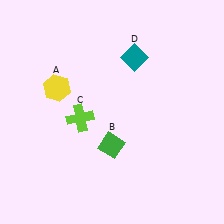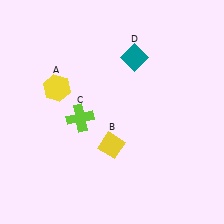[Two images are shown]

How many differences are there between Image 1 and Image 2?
There is 1 difference between the two images.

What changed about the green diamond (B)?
In Image 1, B is green. In Image 2, it changed to yellow.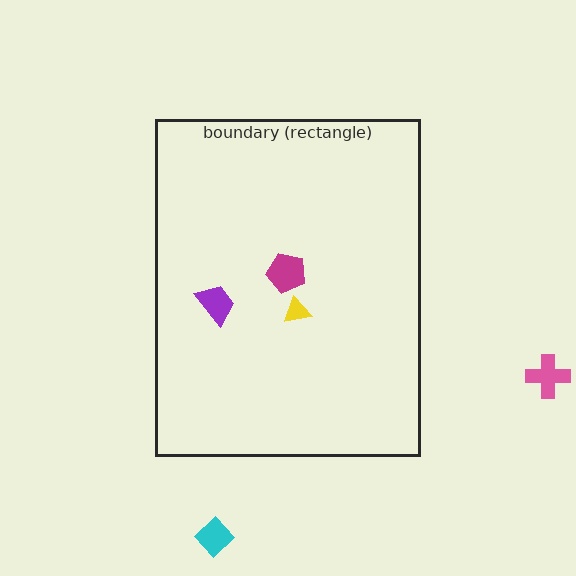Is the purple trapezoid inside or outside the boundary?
Inside.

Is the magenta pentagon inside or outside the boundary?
Inside.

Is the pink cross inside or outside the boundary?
Outside.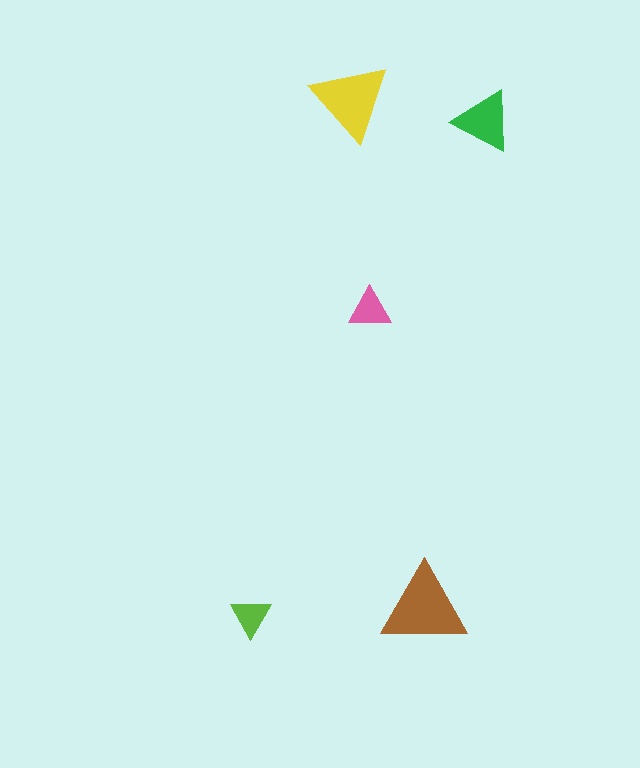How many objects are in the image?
There are 5 objects in the image.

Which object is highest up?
The yellow triangle is topmost.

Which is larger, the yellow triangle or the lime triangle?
The yellow one.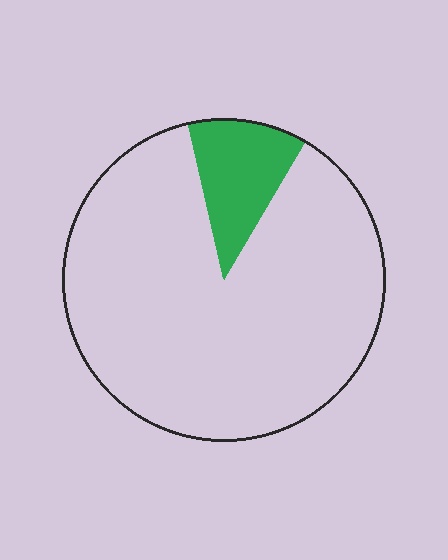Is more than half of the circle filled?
No.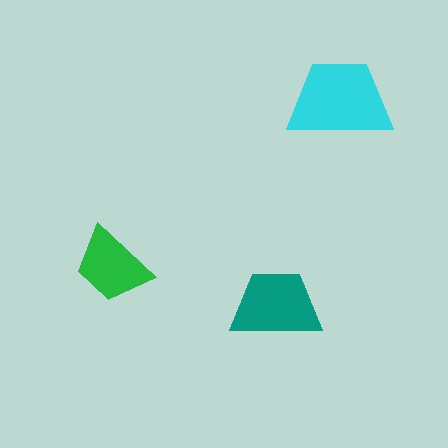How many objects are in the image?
There are 3 objects in the image.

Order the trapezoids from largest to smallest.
the cyan one, the teal one, the green one.